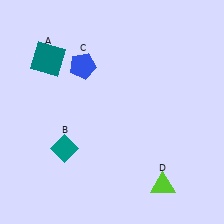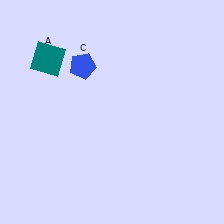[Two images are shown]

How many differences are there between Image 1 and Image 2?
There are 2 differences between the two images.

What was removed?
The lime triangle (D), the teal diamond (B) were removed in Image 2.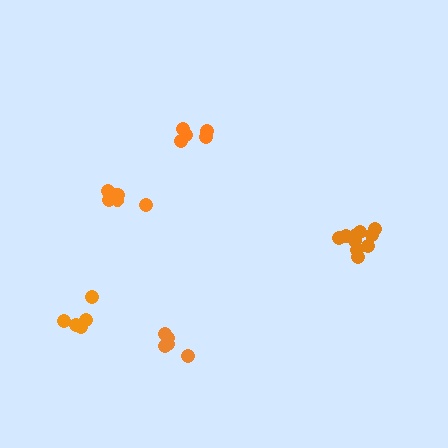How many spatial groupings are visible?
There are 5 spatial groupings.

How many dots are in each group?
Group 1: 5 dots, Group 2: 6 dots, Group 3: 5 dots, Group 4: 10 dots, Group 5: 5 dots (31 total).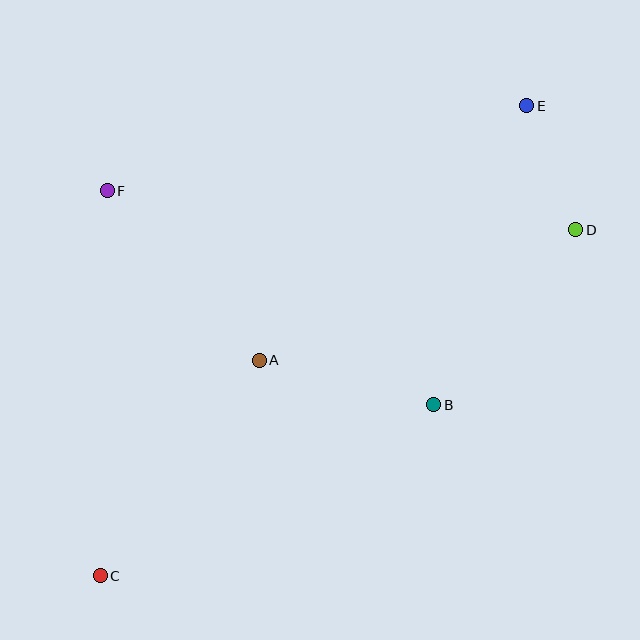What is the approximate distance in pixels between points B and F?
The distance between B and F is approximately 391 pixels.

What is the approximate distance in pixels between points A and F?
The distance between A and F is approximately 228 pixels.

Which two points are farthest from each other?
Points C and E are farthest from each other.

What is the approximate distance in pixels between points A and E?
The distance between A and E is approximately 369 pixels.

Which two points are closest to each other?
Points D and E are closest to each other.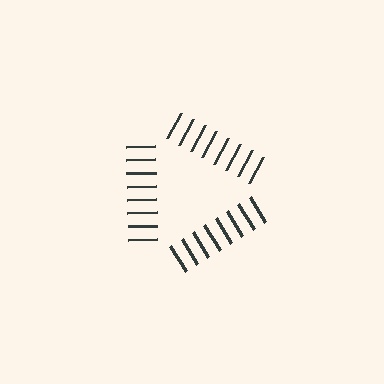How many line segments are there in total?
24 — 8 along each of the 3 edges.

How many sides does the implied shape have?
3 sides — the line-ends trace a triangle.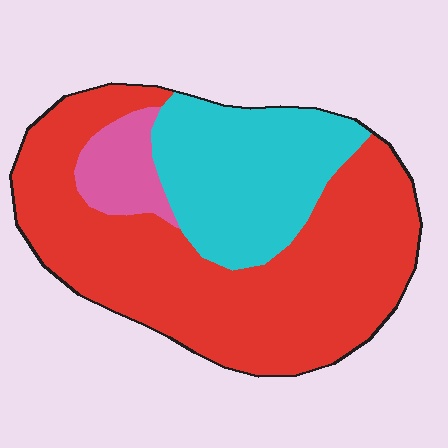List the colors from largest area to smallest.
From largest to smallest: red, cyan, pink.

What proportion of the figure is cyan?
Cyan takes up between a sixth and a third of the figure.